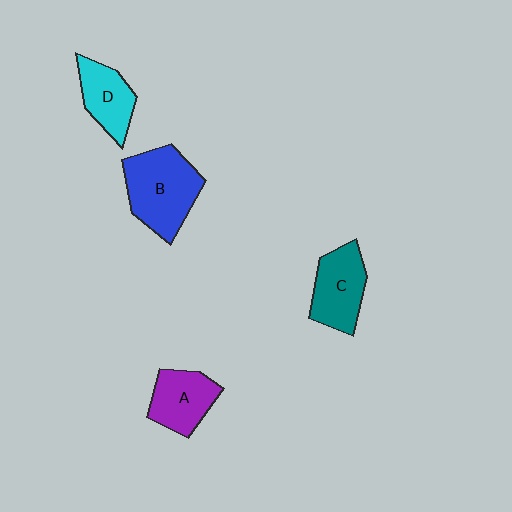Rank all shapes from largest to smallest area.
From largest to smallest: B (blue), C (teal), A (purple), D (cyan).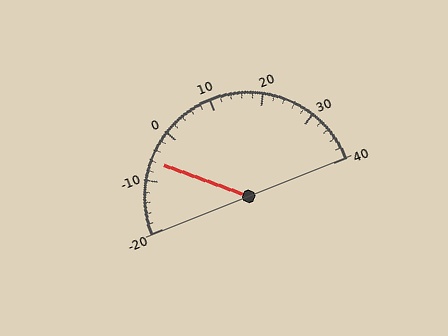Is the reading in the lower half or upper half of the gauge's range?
The reading is in the lower half of the range (-20 to 40).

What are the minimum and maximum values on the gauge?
The gauge ranges from -20 to 40.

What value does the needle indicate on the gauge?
The needle indicates approximately -6.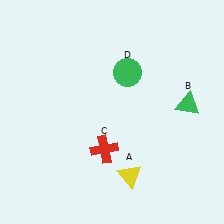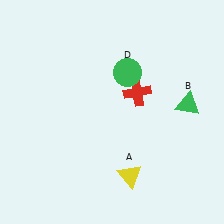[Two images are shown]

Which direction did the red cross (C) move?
The red cross (C) moved up.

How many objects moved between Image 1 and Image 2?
1 object moved between the two images.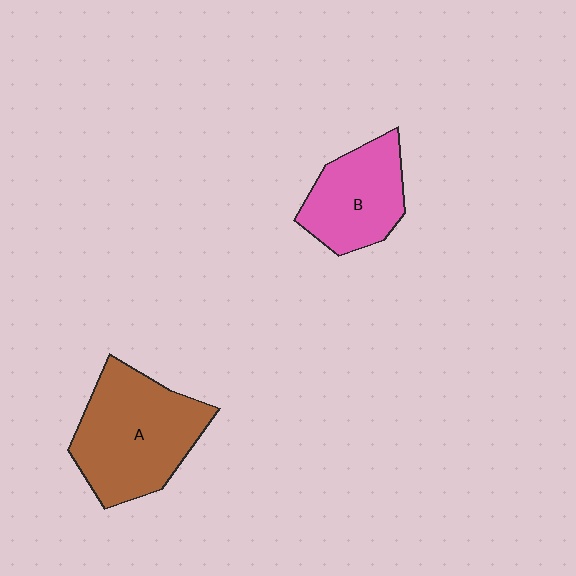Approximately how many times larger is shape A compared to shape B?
Approximately 1.5 times.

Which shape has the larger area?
Shape A (brown).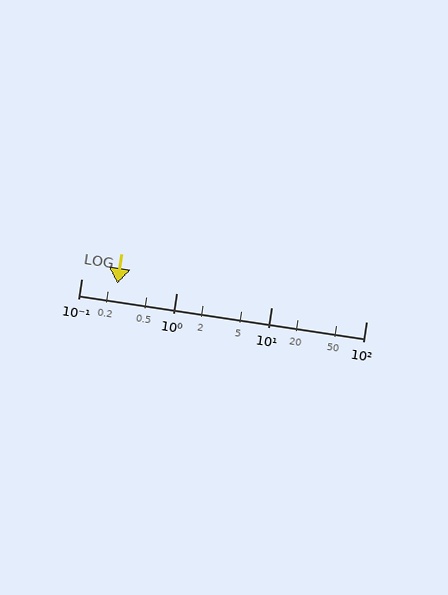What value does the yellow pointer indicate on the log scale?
The pointer indicates approximately 0.24.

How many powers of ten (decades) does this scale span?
The scale spans 3 decades, from 0.1 to 100.